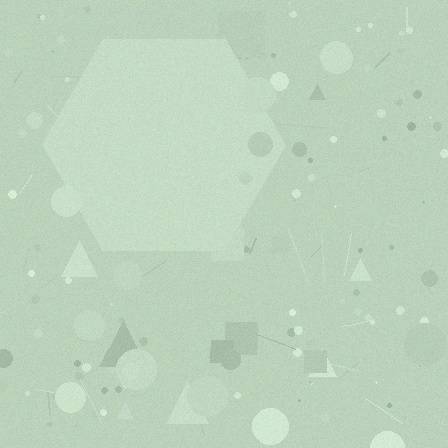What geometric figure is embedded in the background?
A hexagon is embedded in the background.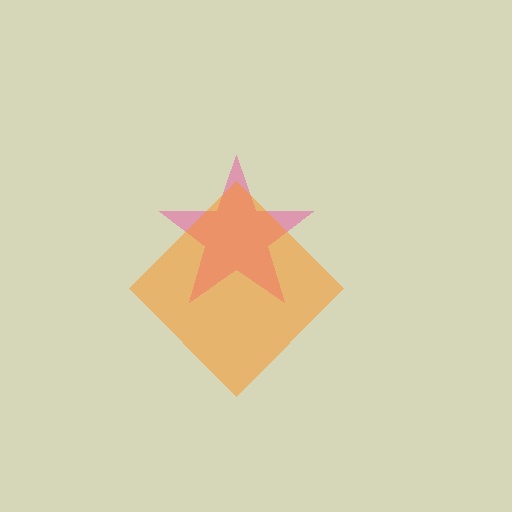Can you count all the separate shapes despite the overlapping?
Yes, there are 2 separate shapes.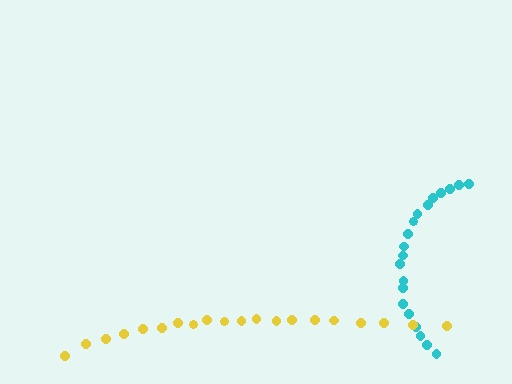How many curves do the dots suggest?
There are 2 distinct paths.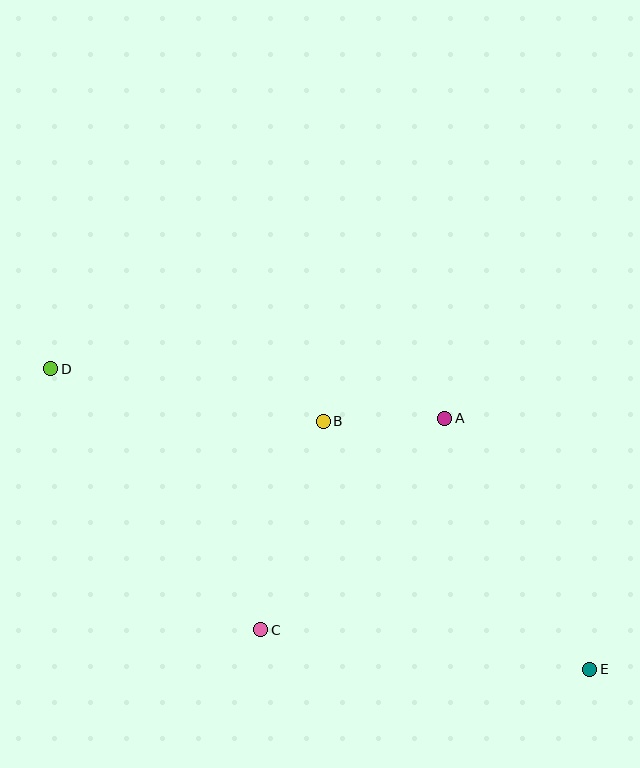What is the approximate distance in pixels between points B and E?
The distance between B and E is approximately 364 pixels.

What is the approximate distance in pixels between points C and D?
The distance between C and D is approximately 335 pixels.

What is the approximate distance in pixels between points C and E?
The distance between C and E is approximately 332 pixels.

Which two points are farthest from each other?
Points D and E are farthest from each other.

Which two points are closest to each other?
Points A and B are closest to each other.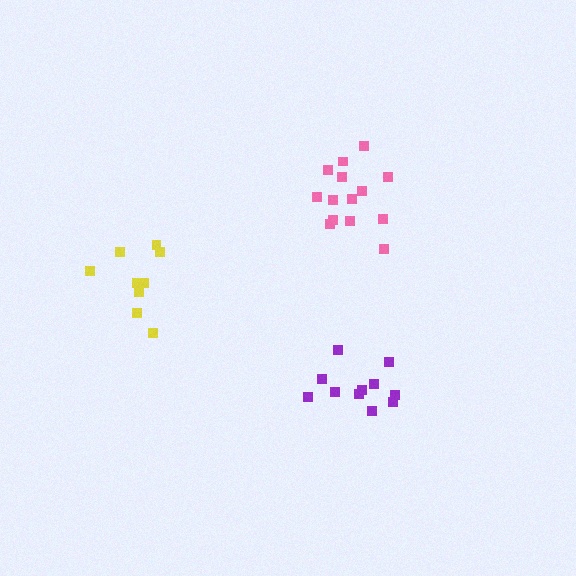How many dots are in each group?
Group 1: 9 dots, Group 2: 14 dots, Group 3: 11 dots (34 total).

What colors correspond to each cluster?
The clusters are colored: yellow, pink, purple.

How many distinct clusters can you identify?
There are 3 distinct clusters.